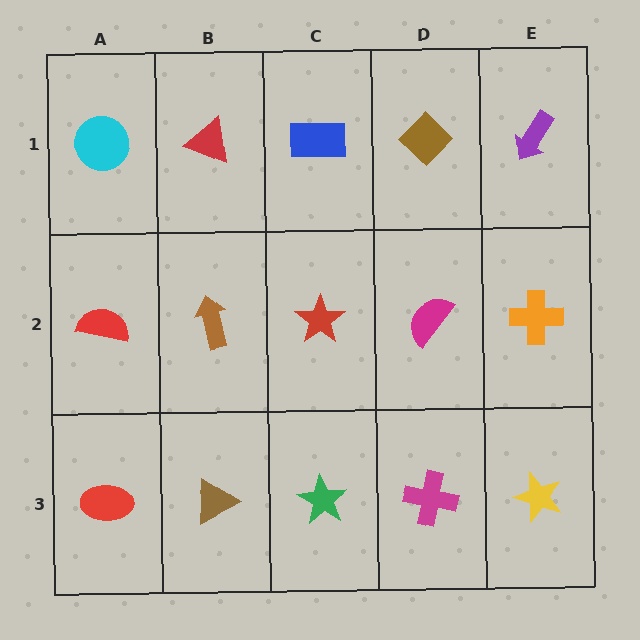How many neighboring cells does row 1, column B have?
3.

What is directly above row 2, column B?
A red triangle.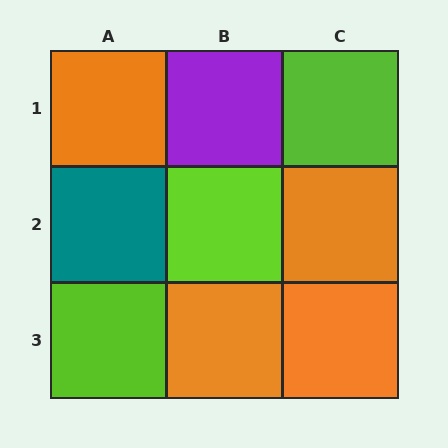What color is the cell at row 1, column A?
Orange.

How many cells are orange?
4 cells are orange.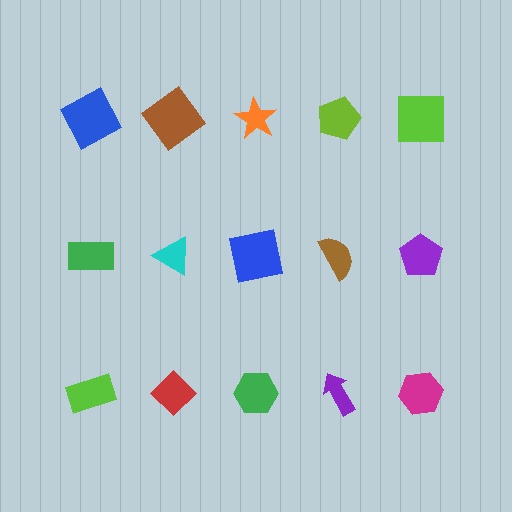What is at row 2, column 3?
A blue square.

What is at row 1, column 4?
A lime pentagon.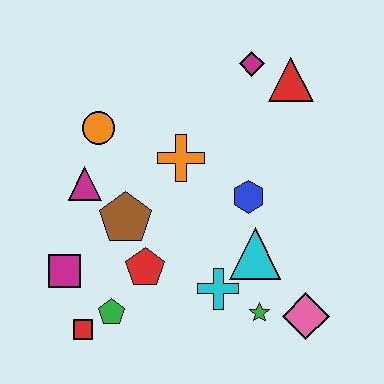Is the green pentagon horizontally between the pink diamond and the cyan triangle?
No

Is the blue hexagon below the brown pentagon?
No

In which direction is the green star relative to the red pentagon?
The green star is to the right of the red pentagon.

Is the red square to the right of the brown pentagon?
No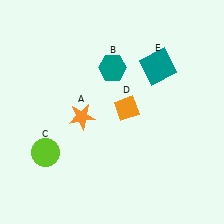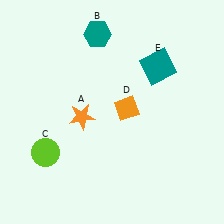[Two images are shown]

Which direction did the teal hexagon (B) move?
The teal hexagon (B) moved up.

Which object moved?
The teal hexagon (B) moved up.